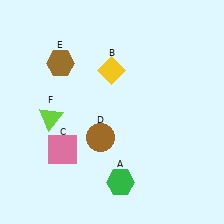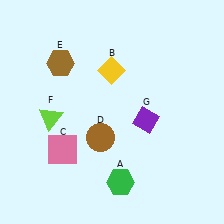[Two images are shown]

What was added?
A purple diamond (G) was added in Image 2.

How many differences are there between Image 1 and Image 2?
There is 1 difference between the two images.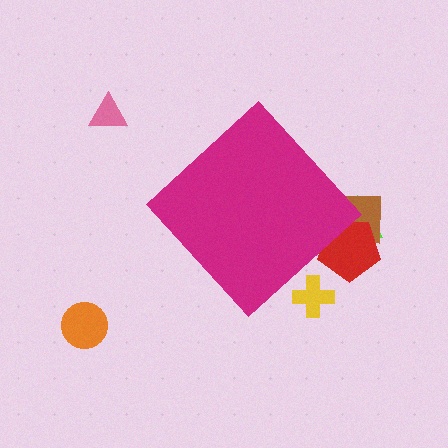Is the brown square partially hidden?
Yes, the brown square is partially hidden behind the magenta diamond.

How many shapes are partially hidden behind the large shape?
4 shapes are partially hidden.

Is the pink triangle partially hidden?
No, the pink triangle is fully visible.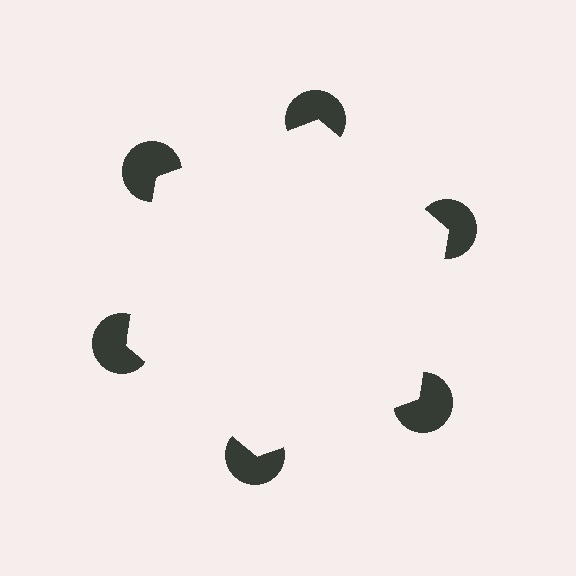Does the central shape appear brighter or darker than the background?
It typically appears slightly brighter than the background, even though no actual brightness change is drawn.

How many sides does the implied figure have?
6 sides.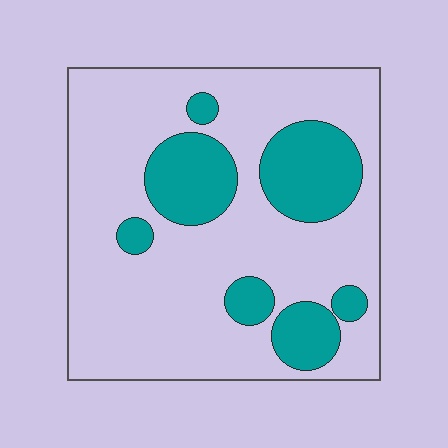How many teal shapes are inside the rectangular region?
7.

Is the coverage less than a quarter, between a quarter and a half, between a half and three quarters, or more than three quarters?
Less than a quarter.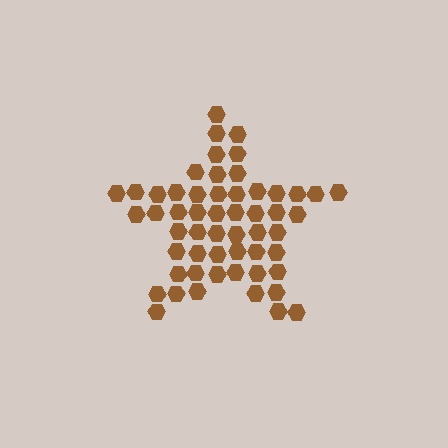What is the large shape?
The large shape is a star.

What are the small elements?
The small elements are hexagons.